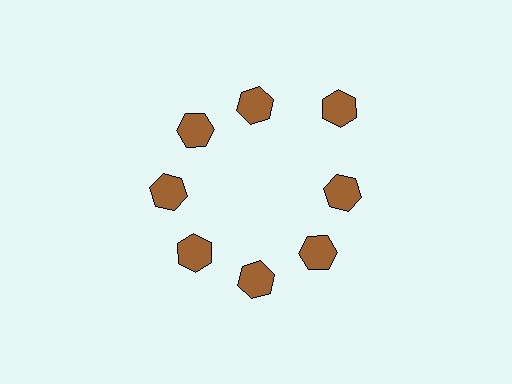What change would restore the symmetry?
The symmetry would be restored by moving it inward, back onto the ring so that all 8 hexagons sit at equal angles and equal distance from the center.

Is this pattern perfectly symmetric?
No. The 8 brown hexagons are arranged in a ring, but one element near the 2 o'clock position is pushed outward from the center, breaking the 8-fold rotational symmetry.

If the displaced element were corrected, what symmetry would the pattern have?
It would have 8-fold rotational symmetry — the pattern would map onto itself every 45 degrees.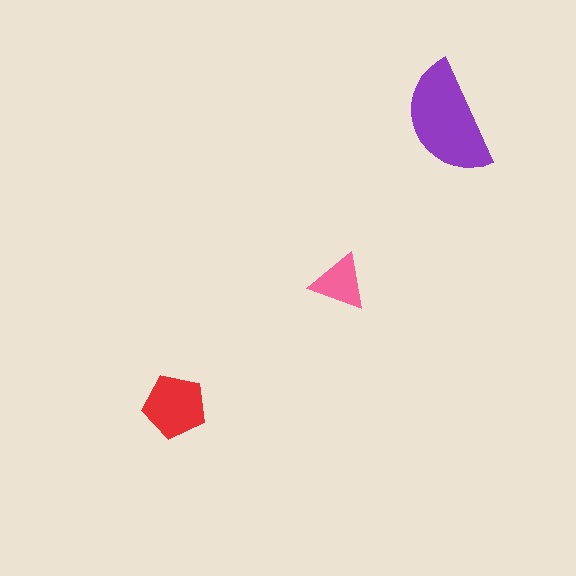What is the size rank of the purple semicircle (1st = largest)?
1st.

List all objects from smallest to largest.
The pink triangle, the red pentagon, the purple semicircle.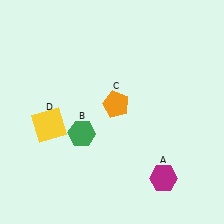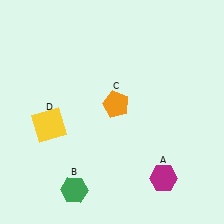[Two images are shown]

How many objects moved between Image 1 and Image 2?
1 object moved between the two images.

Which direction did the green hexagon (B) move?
The green hexagon (B) moved down.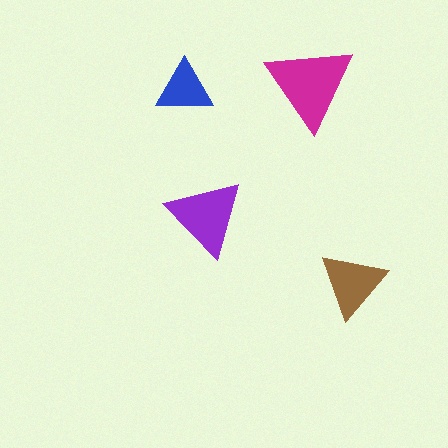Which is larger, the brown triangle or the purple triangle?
The purple one.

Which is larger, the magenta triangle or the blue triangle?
The magenta one.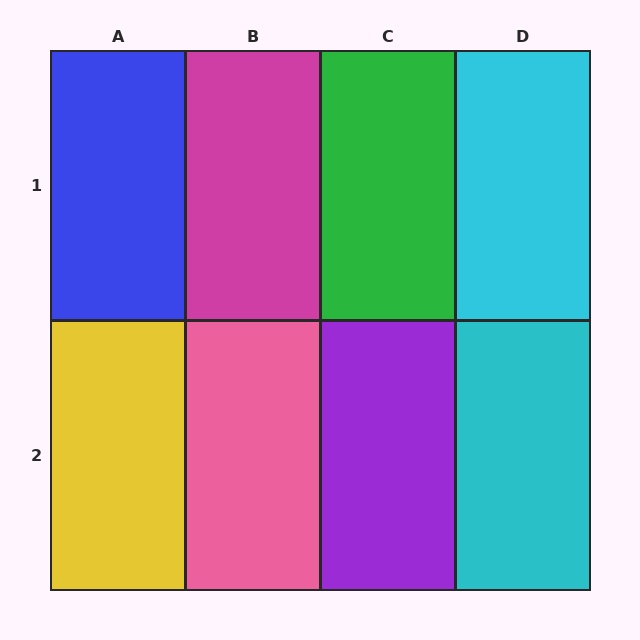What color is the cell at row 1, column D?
Cyan.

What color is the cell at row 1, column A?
Blue.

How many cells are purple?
1 cell is purple.